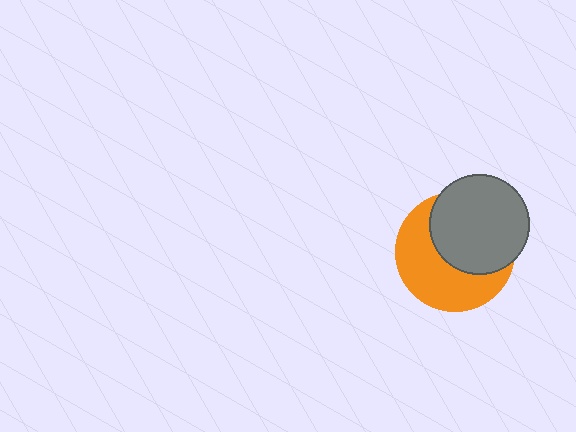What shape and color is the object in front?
The object in front is a gray circle.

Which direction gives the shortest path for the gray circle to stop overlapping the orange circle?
Moving toward the upper-right gives the shortest separation.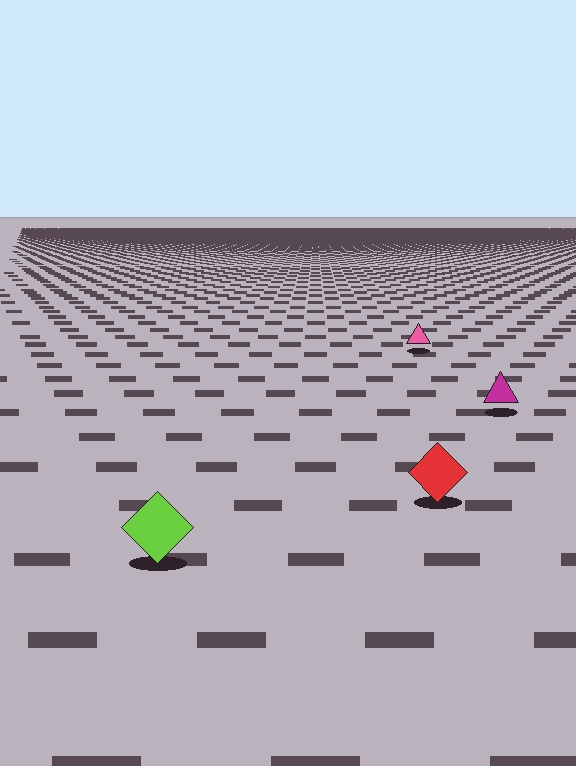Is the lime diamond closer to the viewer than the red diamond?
Yes. The lime diamond is closer — you can tell from the texture gradient: the ground texture is coarser near it.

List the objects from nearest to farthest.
From nearest to farthest: the lime diamond, the red diamond, the magenta triangle, the pink triangle.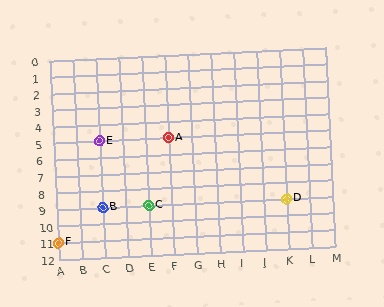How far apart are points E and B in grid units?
Points E and B are 4 rows apart.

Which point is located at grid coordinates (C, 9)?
Point B is at (C, 9).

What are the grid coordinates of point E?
Point E is at grid coordinates (C, 5).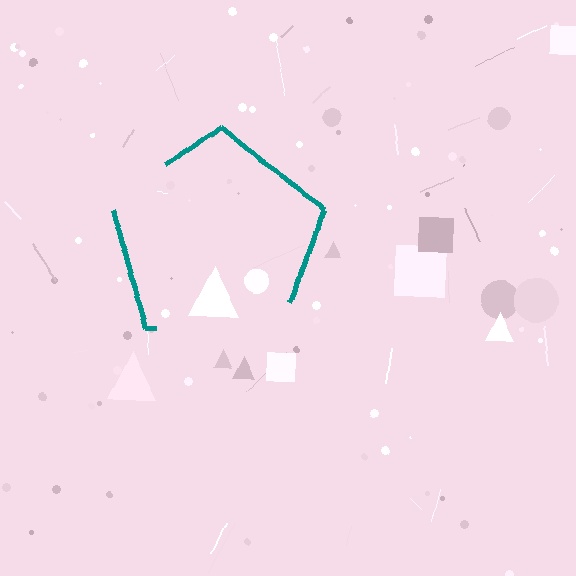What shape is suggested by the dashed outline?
The dashed outline suggests a pentagon.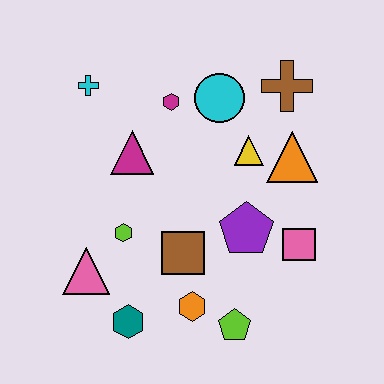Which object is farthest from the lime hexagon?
The brown cross is farthest from the lime hexagon.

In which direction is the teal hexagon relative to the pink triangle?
The teal hexagon is below the pink triangle.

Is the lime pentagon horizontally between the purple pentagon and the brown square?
Yes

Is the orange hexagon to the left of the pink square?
Yes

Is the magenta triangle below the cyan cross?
Yes